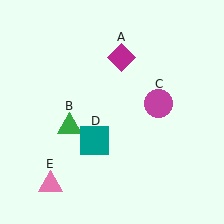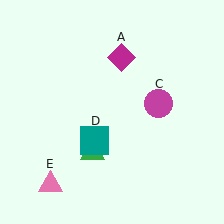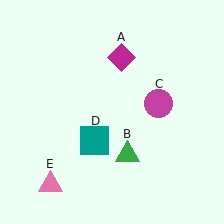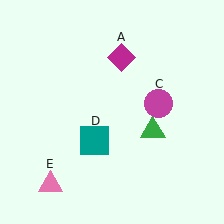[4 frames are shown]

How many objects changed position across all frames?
1 object changed position: green triangle (object B).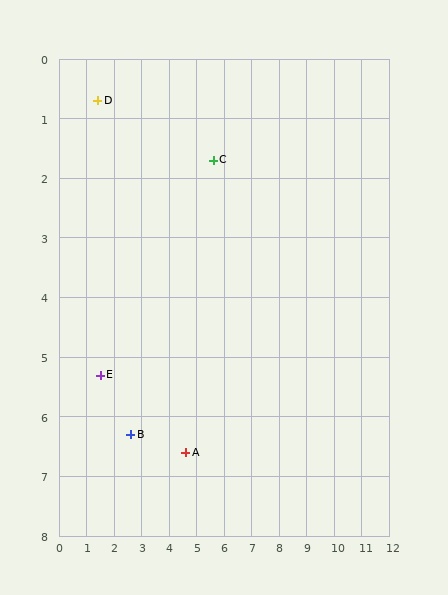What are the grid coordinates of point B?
Point B is at approximately (2.6, 6.3).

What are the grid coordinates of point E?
Point E is at approximately (1.5, 5.3).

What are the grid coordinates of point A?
Point A is at approximately (4.6, 6.6).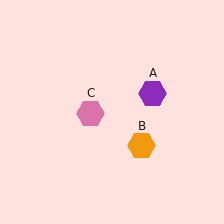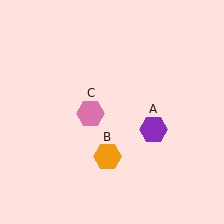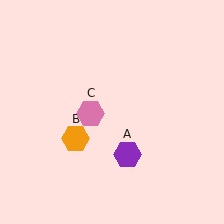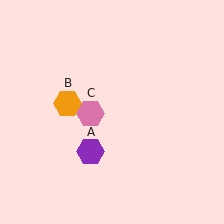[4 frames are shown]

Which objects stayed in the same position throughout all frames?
Pink hexagon (object C) remained stationary.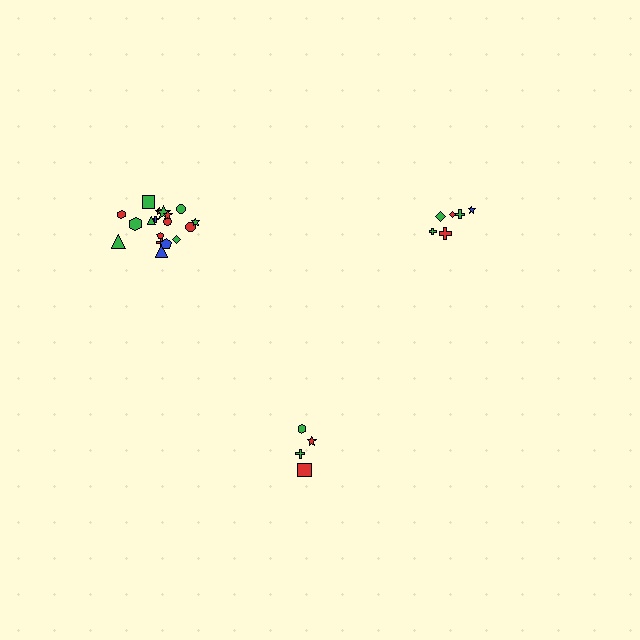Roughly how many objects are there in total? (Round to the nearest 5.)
Roughly 30 objects in total.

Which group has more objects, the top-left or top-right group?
The top-left group.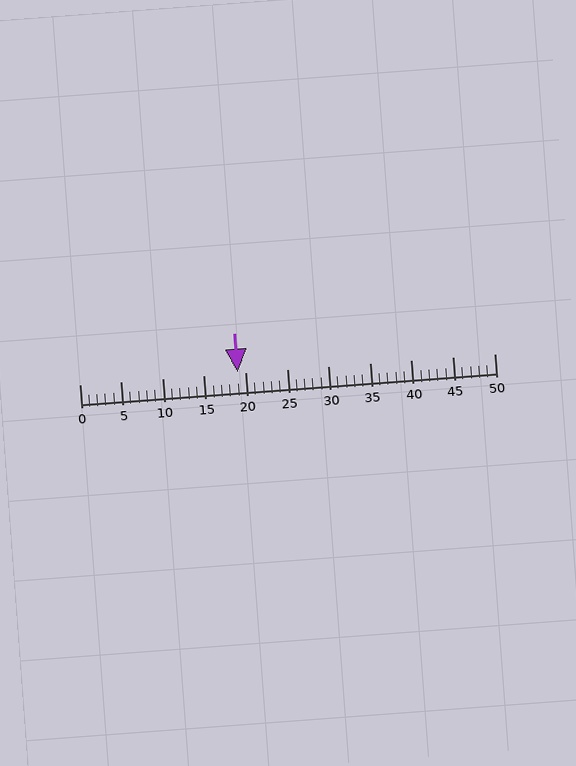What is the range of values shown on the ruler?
The ruler shows values from 0 to 50.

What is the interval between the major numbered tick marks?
The major tick marks are spaced 5 units apart.